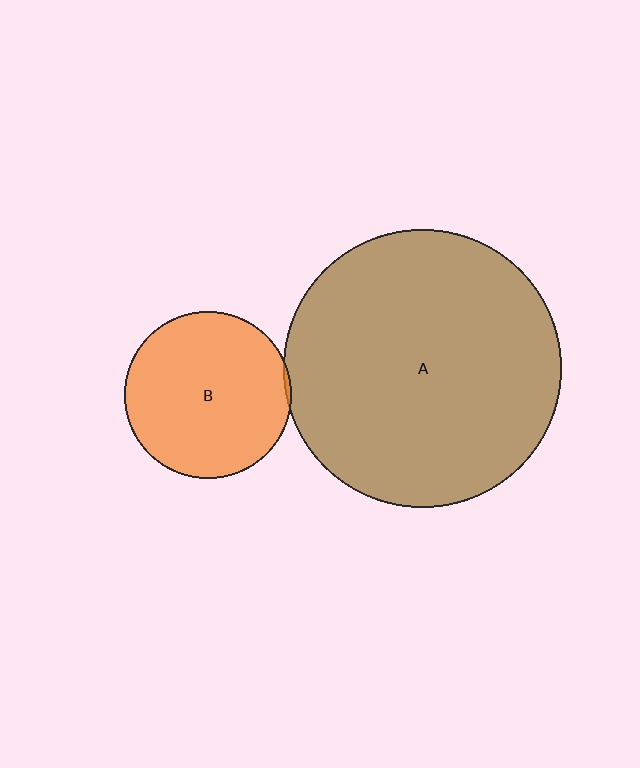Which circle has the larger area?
Circle A (brown).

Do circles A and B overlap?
Yes.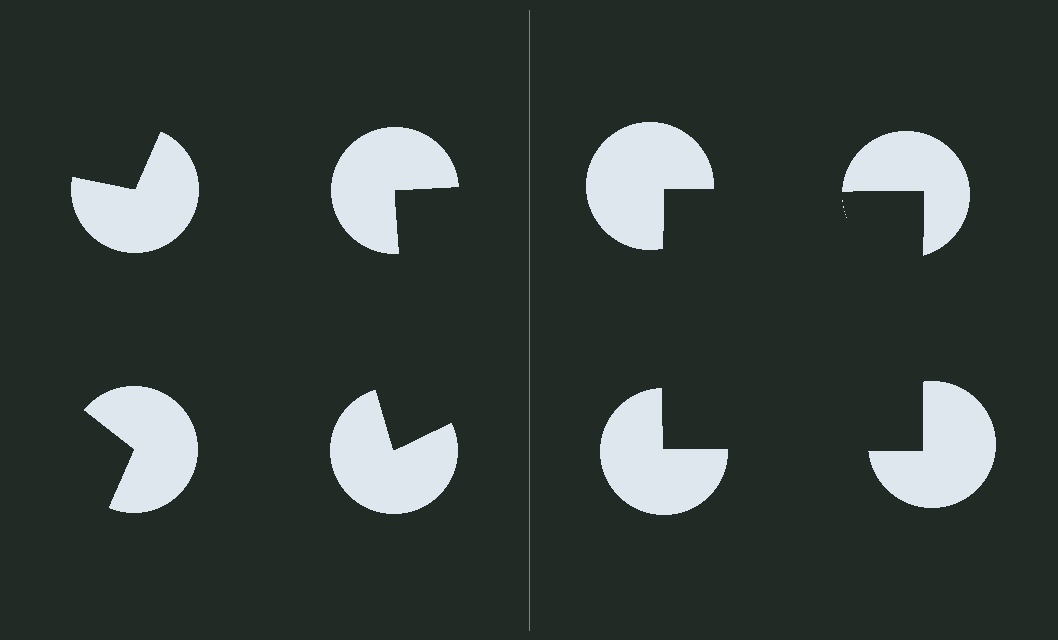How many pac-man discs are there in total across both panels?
8 — 4 on each side.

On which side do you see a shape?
An illusory square appears on the right side. On the left side the wedge cuts are rotated, so no coherent shape forms.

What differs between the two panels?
The pac-man discs are positioned identically on both sides; only the wedge orientations differ. On the right they align to a square; on the left they are misaligned.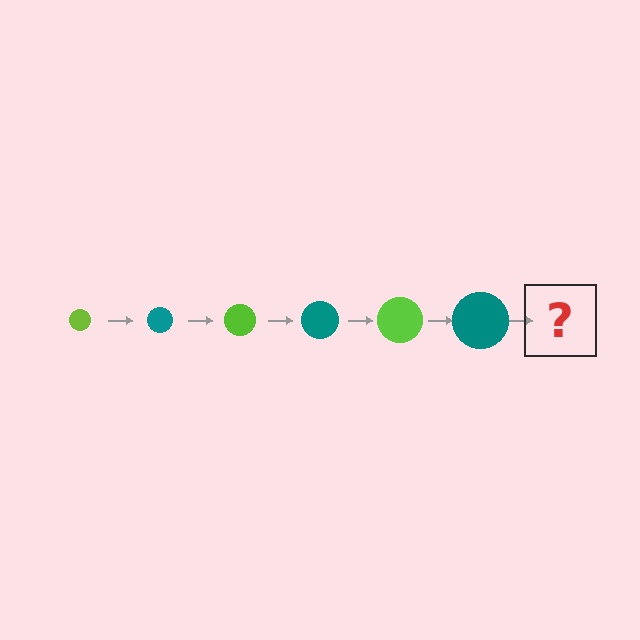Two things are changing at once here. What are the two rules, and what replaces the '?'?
The two rules are that the circle grows larger each step and the color cycles through lime and teal. The '?' should be a lime circle, larger than the previous one.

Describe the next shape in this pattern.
It should be a lime circle, larger than the previous one.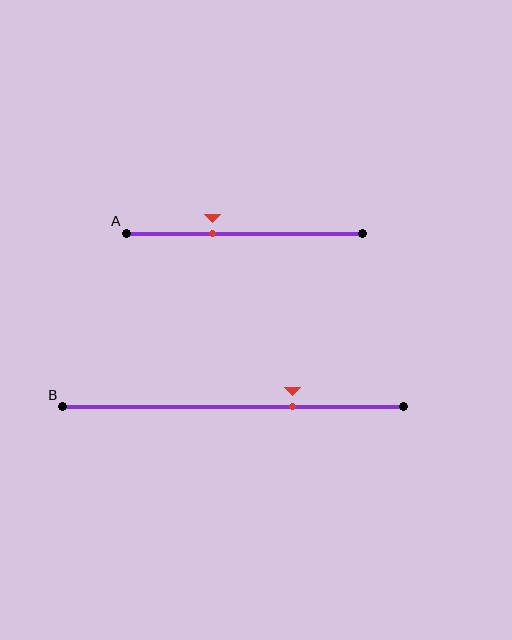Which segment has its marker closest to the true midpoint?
Segment A has its marker closest to the true midpoint.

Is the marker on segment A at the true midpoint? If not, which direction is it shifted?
No, the marker on segment A is shifted to the left by about 14% of the segment length.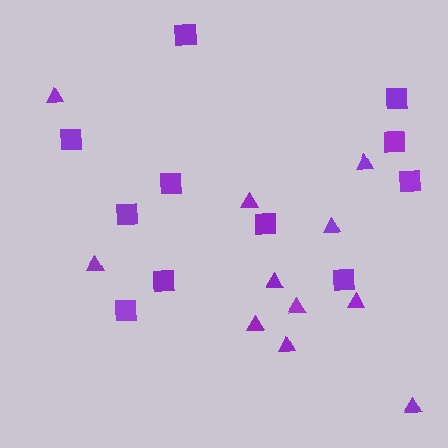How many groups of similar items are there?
There are 2 groups: one group of triangles (11) and one group of squares (11).